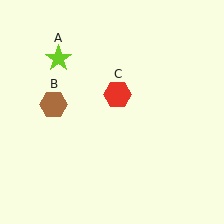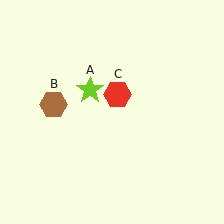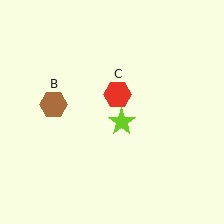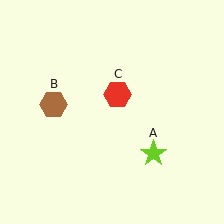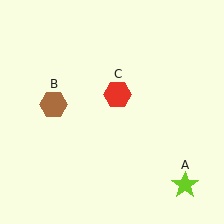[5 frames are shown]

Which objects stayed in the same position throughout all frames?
Brown hexagon (object B) and red hexagon (object C) remained stationary.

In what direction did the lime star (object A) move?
The lime star (object A) moved down and to the right.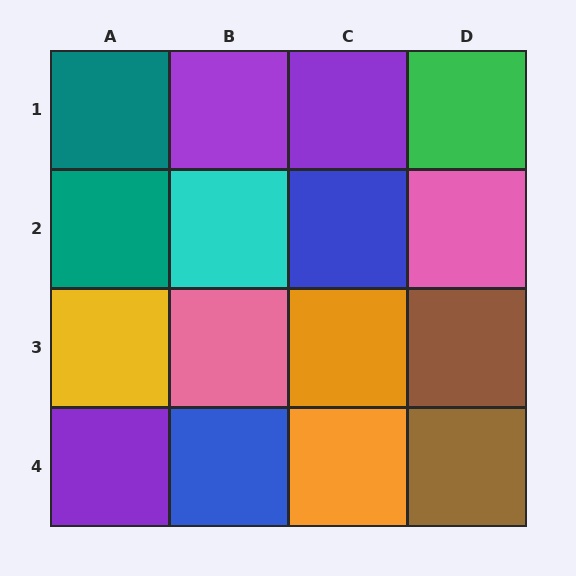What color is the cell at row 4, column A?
Purple.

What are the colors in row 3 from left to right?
Yellow, pink, orange, brown.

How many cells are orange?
2 cells are orange.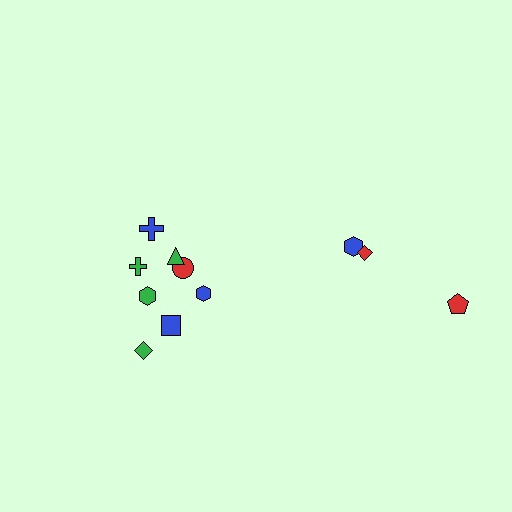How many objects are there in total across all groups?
There are 11 objects.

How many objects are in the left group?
There are 8 objects.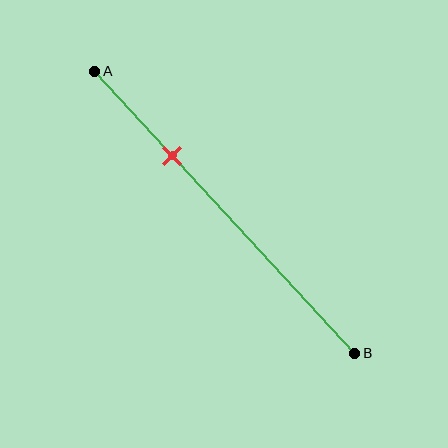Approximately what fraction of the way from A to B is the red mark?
The red mark is approximately 30% of the way from A to B.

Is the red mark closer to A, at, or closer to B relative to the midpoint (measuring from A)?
The red mark is closer to point A than the midpoint of segment AB.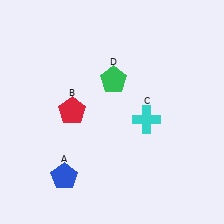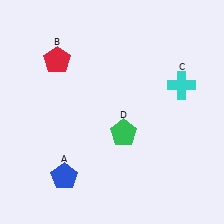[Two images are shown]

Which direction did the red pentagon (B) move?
The red pentagon (B) moved up.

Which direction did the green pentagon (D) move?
The green pentagon (D) moved down.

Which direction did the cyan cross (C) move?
The cyan cross (C) moved right.